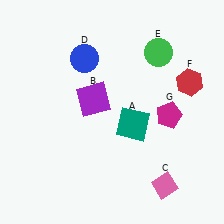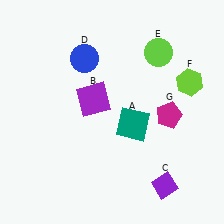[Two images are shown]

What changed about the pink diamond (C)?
In Image 1, C is pink. In Image 2, it changed to purple.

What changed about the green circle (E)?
In Image 1, E is green. In Image 2, it changed to lime.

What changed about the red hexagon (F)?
In Image 1, F is red. In Image 2, it changed to lime.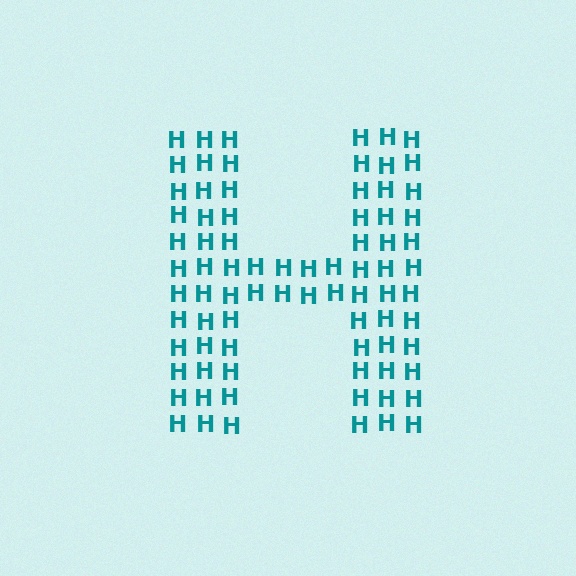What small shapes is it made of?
It is made of small letter H's.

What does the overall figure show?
The overall figure shows the letter H.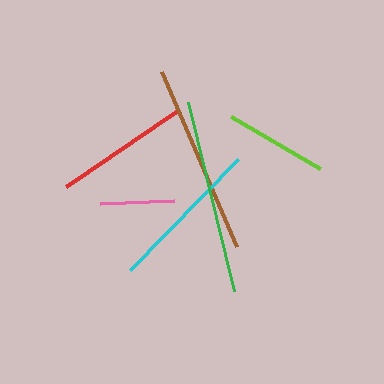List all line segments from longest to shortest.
From longest to shortest: green, brown, cyan, red, lime, pink.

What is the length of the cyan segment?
The cyan segment is approximately 154 pixels long.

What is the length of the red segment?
The red segment is approximately 133 pixels long.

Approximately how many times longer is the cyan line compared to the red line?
The cyan line is approximately 1.2 times the length of the red line.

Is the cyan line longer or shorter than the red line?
The cyan line is longer than the red line.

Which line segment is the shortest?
The pink line is the shortest at approximately 74 pixels.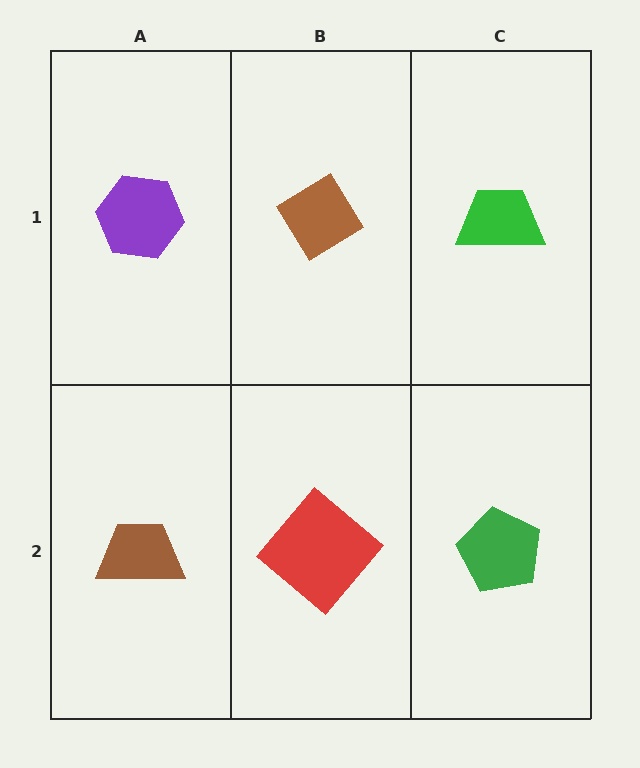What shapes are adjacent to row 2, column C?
A green trapezoid (row 1, column C), a red diamond (row 2, column B).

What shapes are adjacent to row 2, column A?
A purple hexagon (row 1, column A), a red diamond (row 2, column B).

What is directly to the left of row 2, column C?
A red diamond.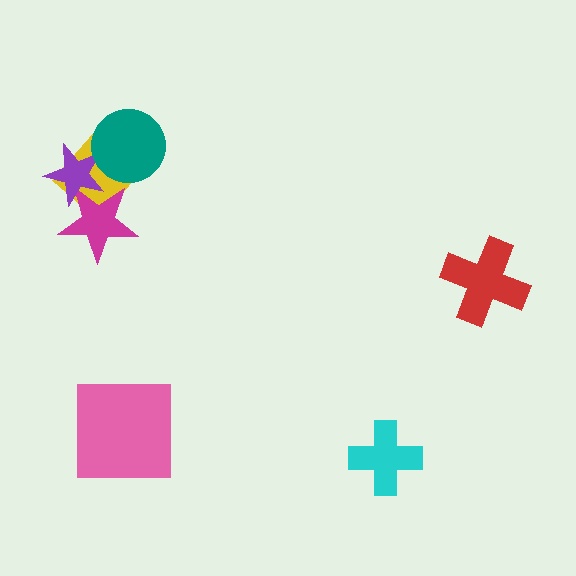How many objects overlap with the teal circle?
2 objects overlap with the teal circle.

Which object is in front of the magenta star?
The purple star is in front of the magenta star.